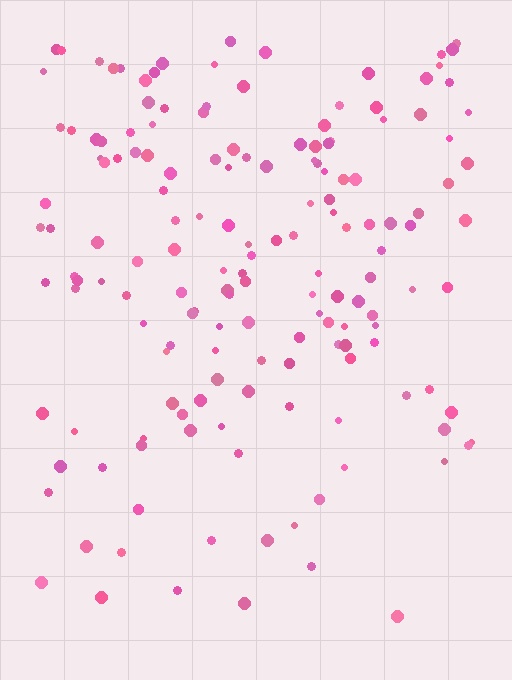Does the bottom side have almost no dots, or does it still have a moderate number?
Still a moderate number, just noticeably fewer than the top.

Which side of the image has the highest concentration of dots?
The top.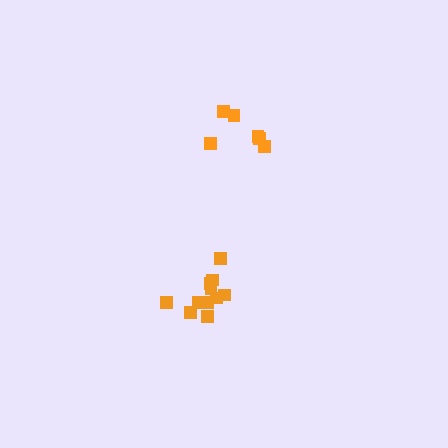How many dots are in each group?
Group 1: 6 dots, Group 2: 11 dots (17 total).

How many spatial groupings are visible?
There are 2 spatial groupings.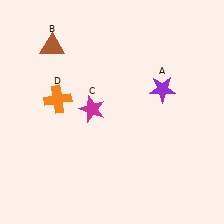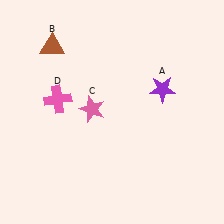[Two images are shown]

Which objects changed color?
C changed from magenta to pink. D changed from orange to pink.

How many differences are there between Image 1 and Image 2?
There are 2 differences between the two images.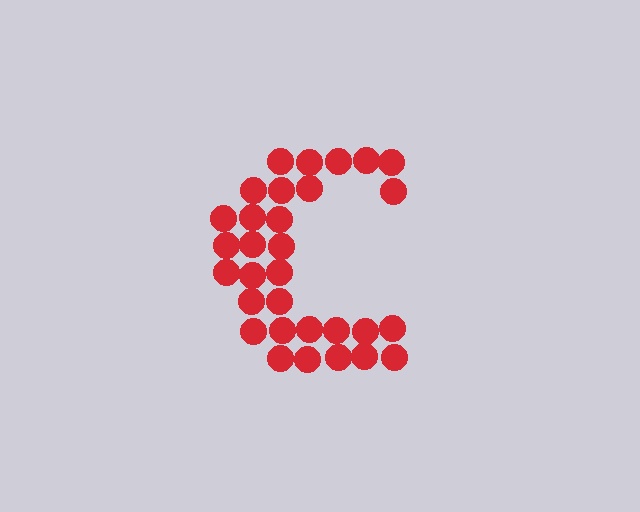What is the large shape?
The large shape is the letter C.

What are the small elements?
The small elements are circles.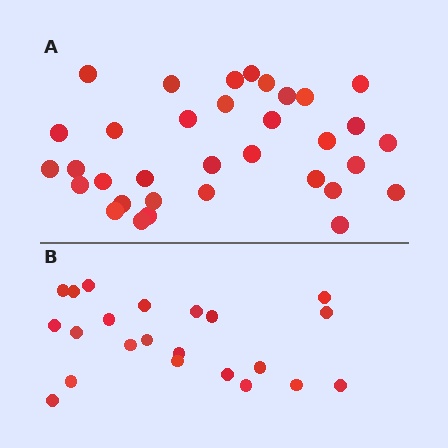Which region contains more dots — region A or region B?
Region A (the top region) has more dots.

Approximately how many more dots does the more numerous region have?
Region A has roughly 12 or so more dots than region B.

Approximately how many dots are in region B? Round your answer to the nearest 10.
About 20 dots. (The exact count is 22, which rounds to 20.)